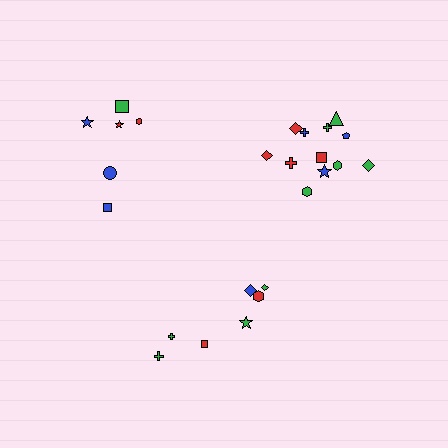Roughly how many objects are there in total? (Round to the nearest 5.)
Roughly 25 objects in total.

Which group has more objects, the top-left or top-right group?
The top-right group.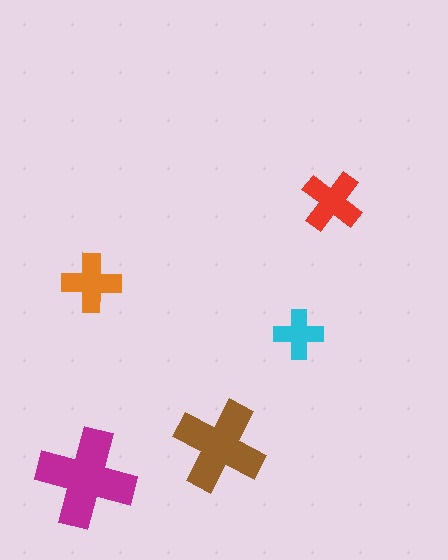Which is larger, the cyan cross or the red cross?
The red one.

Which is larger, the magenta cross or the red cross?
The magenta one.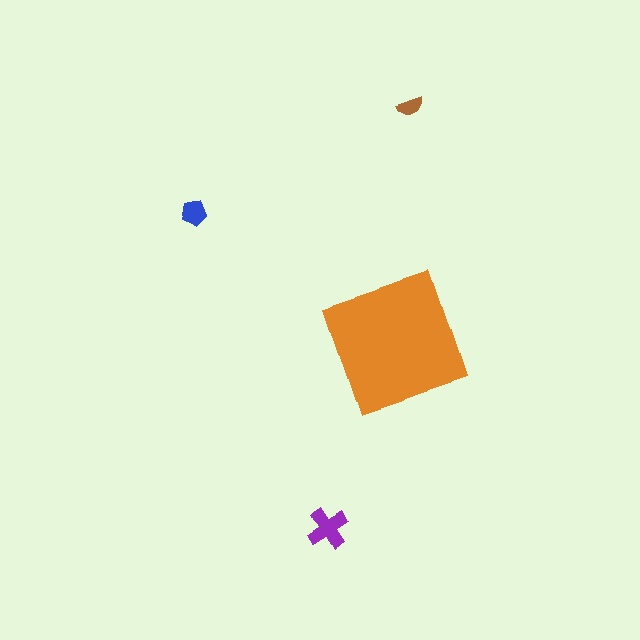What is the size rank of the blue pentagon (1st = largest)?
3rd.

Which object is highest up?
The brown semicircle is topmost.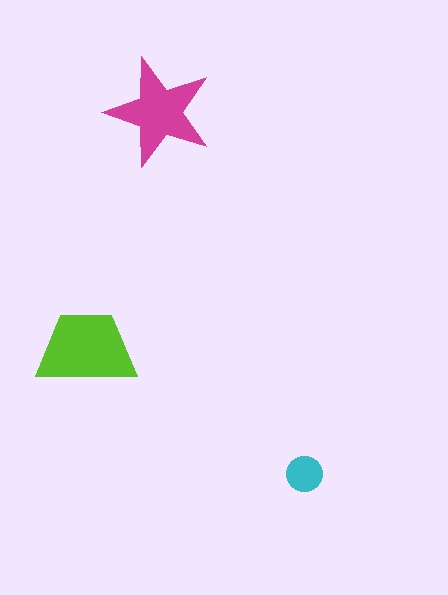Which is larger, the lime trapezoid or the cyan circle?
The lime trapezoid.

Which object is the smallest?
The cyan circle.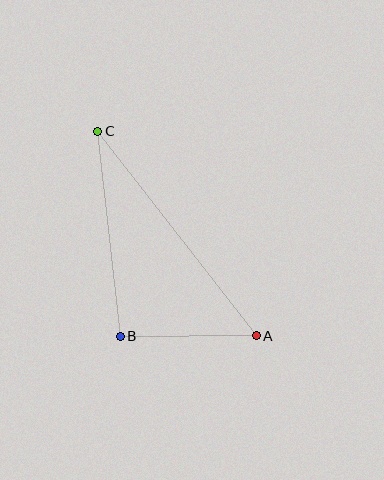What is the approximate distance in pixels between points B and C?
The distance between B and C is approximately 207 pixels.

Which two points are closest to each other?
Points A and B are closest to each other.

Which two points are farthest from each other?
Points A and C are farthest from each other.